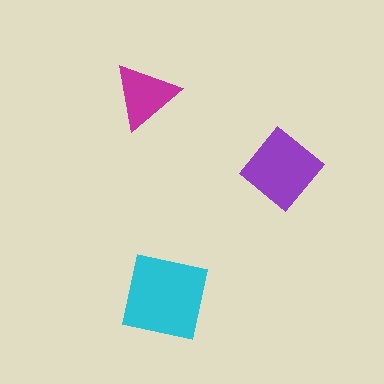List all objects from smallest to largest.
The magenta triangle, the purple diamond, the cyan square.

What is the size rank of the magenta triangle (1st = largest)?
3rd.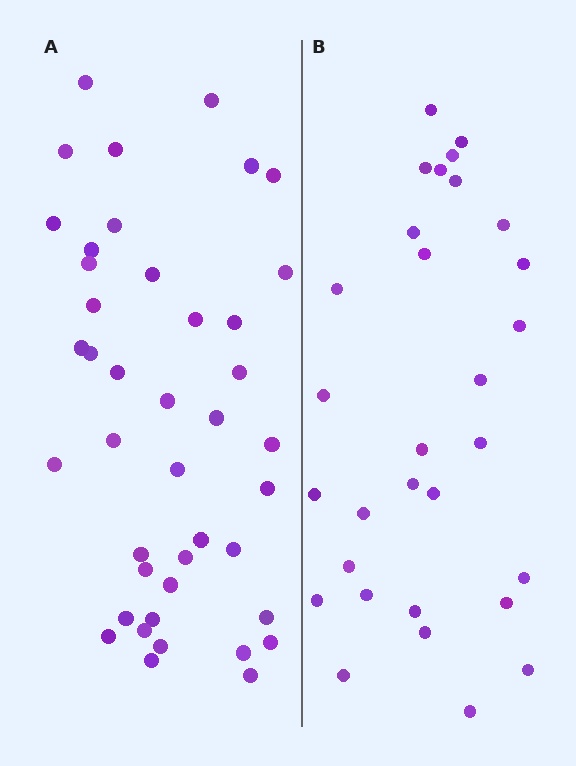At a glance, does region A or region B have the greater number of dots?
Region A (the left region) has more dots.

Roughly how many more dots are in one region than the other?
Region A has roughly 12 or so more dots than region B.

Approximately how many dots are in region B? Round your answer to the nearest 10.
About 30 dots.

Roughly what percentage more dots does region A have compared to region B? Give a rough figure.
About 40% more.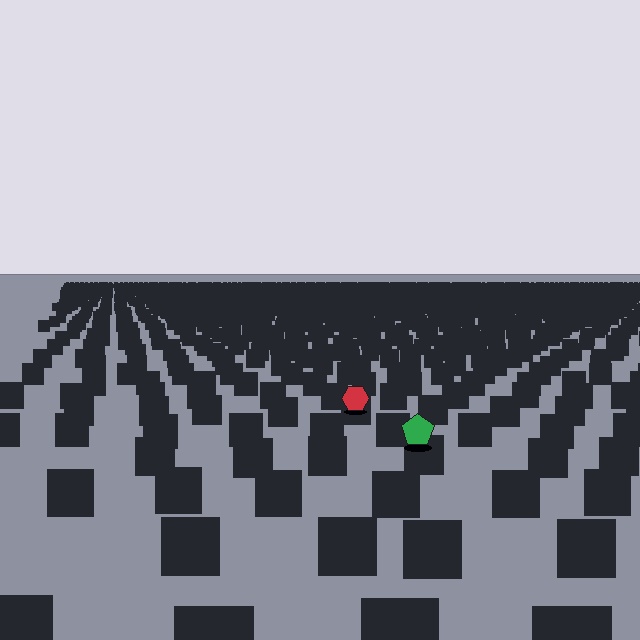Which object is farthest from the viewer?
The red hexagon is farthest from the viewer. It appears smaller and the ground texture around it is denser.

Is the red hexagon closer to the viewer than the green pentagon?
No. The green pentagon is closer — you can tell from the texture gradient: the ground texture is coarser near it.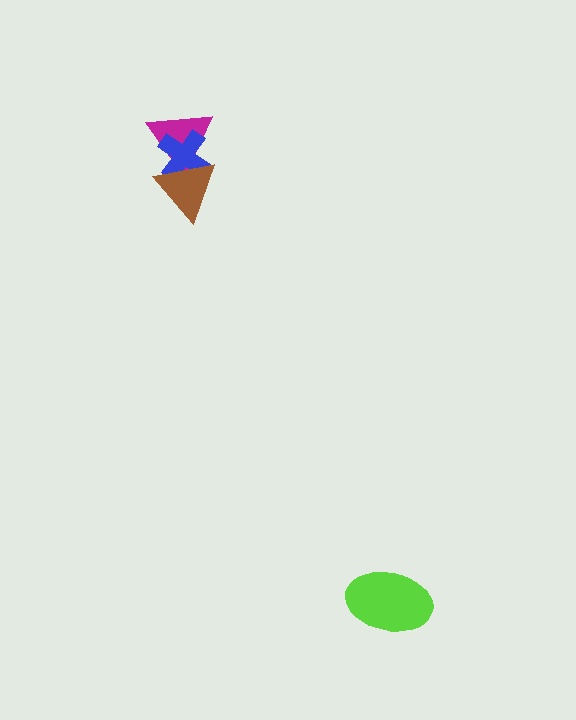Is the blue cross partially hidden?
Yes, it is partially covered by another shape.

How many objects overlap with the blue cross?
2 objects overlap with the blue cross.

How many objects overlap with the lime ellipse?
0 objects overlap with the lime ellipse.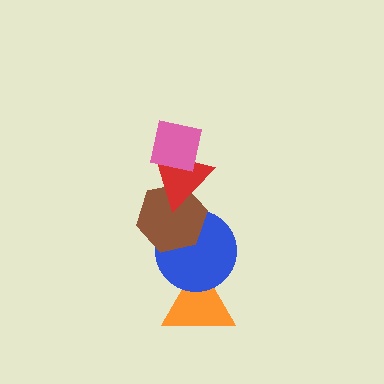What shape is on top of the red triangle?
The pink square is on top of the red triangle.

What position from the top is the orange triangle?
The orange triangle is 5th from the top.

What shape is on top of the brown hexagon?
The red triangle is on top of the brown hexagon.